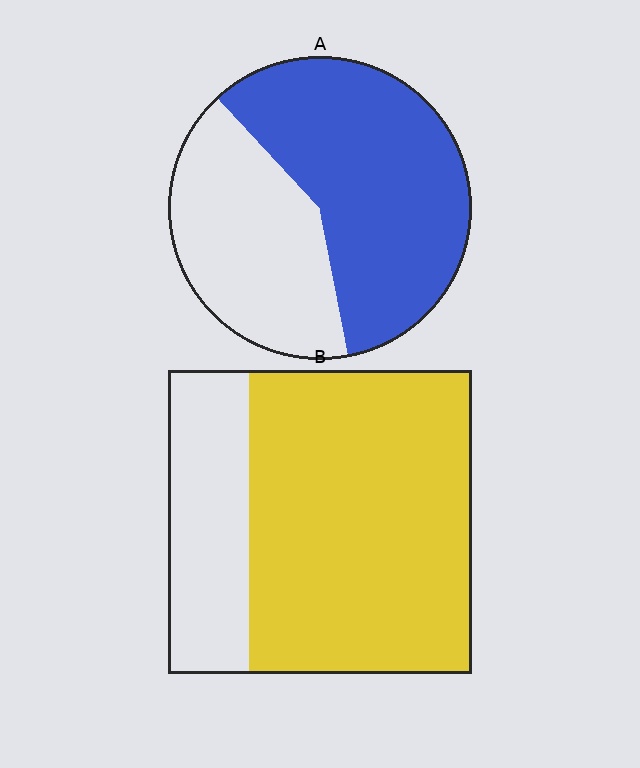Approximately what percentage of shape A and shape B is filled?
A is approximately 60% and B is approximately 75%.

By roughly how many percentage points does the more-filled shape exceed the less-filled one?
By roughly 15 percentage points (B over A).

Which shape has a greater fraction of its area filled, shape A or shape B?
Shape B.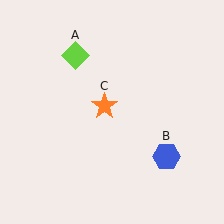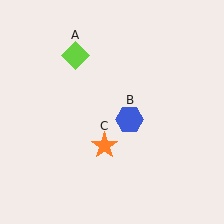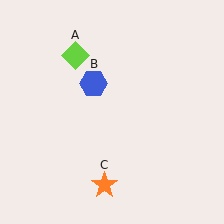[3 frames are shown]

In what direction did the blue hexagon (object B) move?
The blue hexagon (object B) moved up and to the left.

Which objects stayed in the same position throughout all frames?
Lime diamond (object A) remained stationary.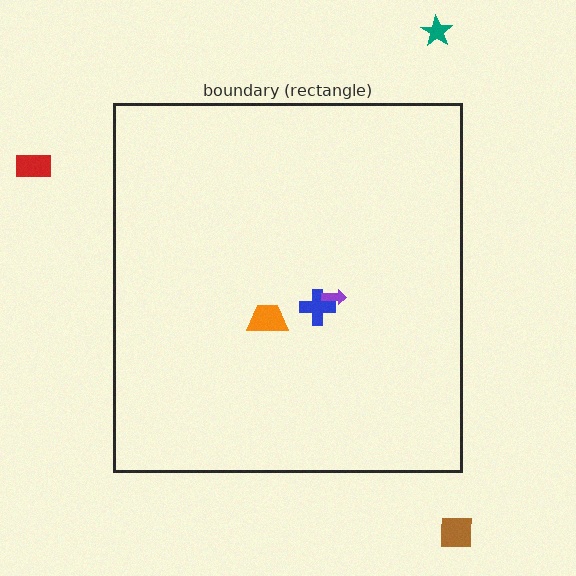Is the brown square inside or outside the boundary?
Outside.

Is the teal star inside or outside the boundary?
Outside.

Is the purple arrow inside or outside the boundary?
Inside.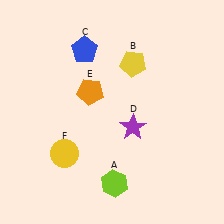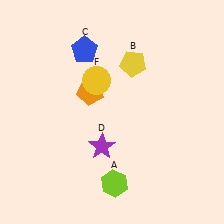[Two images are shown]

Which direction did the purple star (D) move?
The purple star (D) moved left.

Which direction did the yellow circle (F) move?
The yellow circle (F) moved up.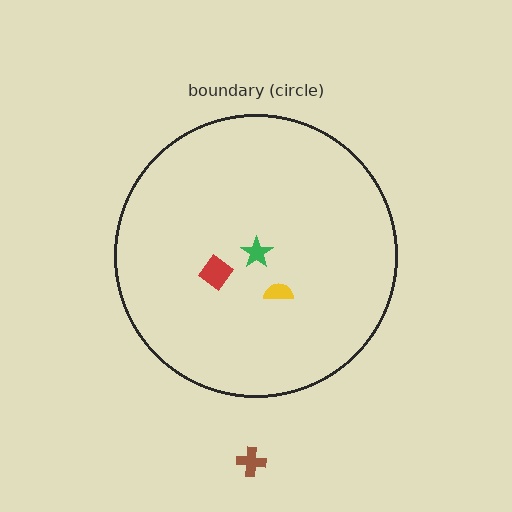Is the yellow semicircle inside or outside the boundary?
Inside.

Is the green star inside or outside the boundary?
Inside.